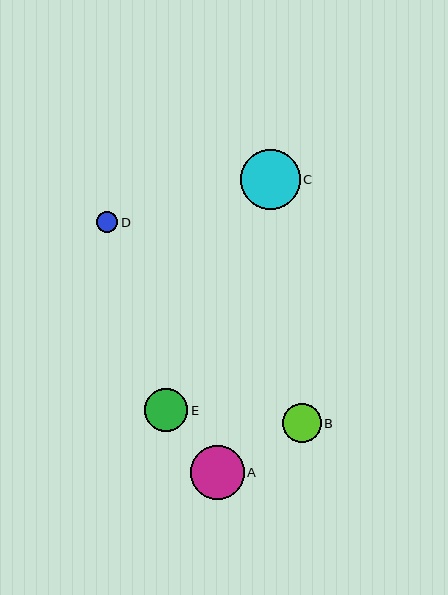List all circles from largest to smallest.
From largest to smallest: C, A, E, B, D.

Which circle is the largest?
Circle C is the largest with a size of approximately 60 pixels.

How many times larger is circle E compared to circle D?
Circle E is approximately 2.1 times the size of circle D.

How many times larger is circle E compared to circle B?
Circle E is approximately 1.1 times the size of circle B.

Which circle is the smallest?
Circle D is the smallest with a size of approximately 21 pixels.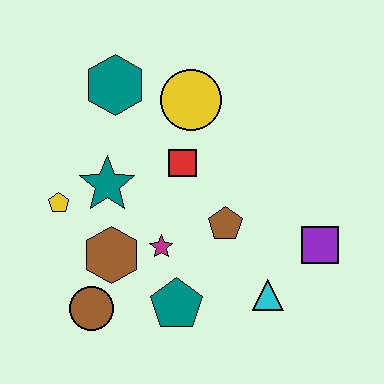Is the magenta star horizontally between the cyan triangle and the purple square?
No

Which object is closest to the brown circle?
The brown hexagon is closest to the brown circle.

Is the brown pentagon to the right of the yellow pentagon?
Yes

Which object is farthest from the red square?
The brown circle is farthest from the red square.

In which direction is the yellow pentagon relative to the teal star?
The yellow pentagon is to the left of the teal star.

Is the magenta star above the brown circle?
Yes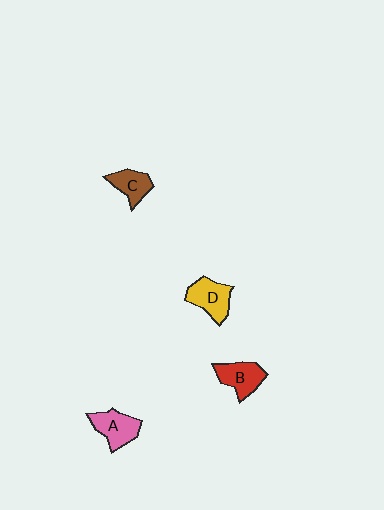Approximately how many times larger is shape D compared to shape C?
Approximately 1.3 times.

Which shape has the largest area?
Shape D (yellow).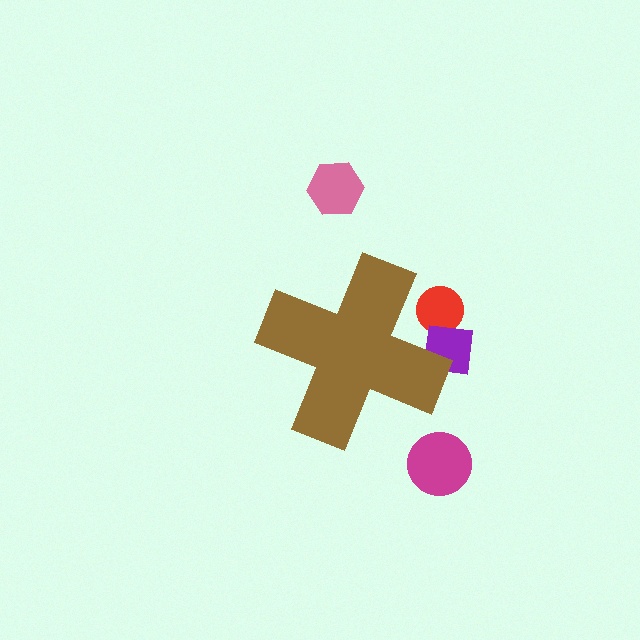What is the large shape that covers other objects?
A brown cross.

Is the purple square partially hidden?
Yes, the purple square is partially hidden behind the brown cross.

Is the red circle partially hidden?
Yes, the red circle is partially hidden behind the brown cross.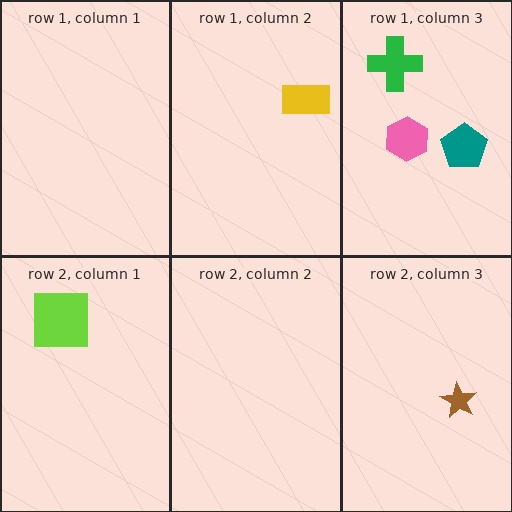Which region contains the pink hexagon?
The row 1, column 3 region.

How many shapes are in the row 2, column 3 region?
1.